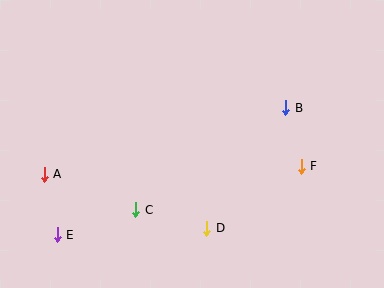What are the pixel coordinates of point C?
Point C is at (136, 210).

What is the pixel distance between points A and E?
The distance between A and E is 62 pixels.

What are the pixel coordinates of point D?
Point D is at (207, 228).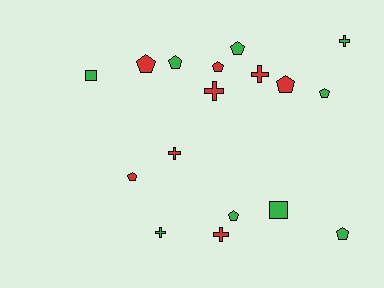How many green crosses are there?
There are 2 green crosses.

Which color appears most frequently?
Green, with 9 objects.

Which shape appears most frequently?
Pentagon, with 9 objects.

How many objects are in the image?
There are 17 objects.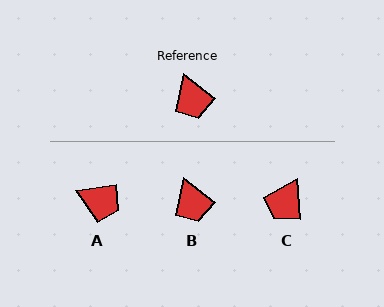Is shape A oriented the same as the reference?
No, it is off by about 47 degrees.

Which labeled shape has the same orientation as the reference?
B.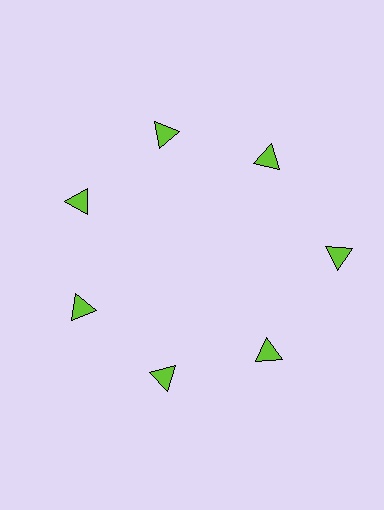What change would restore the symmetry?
The symmetry would be restored by moving it inward, back onto the ring so that all 7 triangles sit at equal angles and equal distance from the center.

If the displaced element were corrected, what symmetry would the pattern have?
It would have 7-fold rotational symmetry — the pattern would map onto itself every 51 degrees.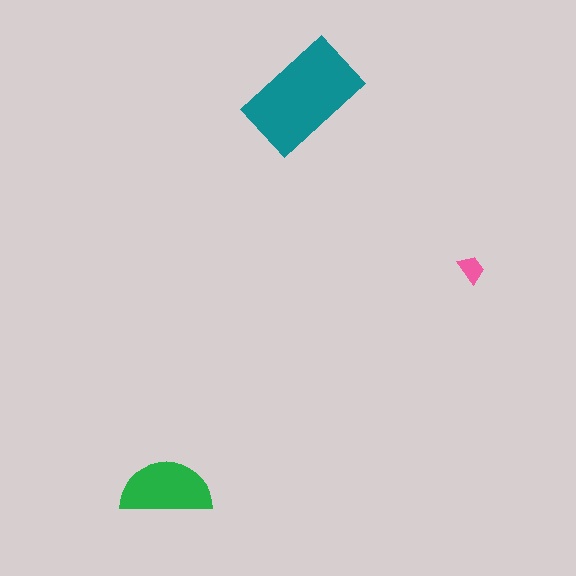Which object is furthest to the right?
The pink trapezoid is rightmost.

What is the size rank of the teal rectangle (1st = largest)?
1st.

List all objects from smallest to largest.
The pink trapezoid, the green semicircle, the teal rectangle.